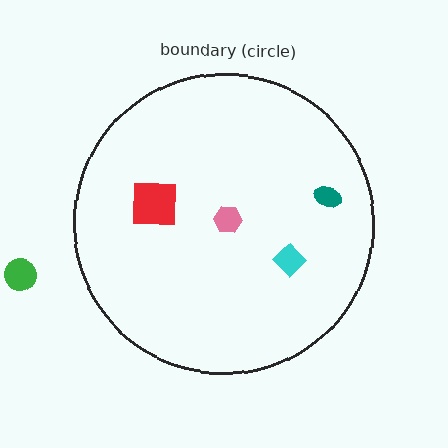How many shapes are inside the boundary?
4 inside, 1 outside.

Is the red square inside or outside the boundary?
Inside.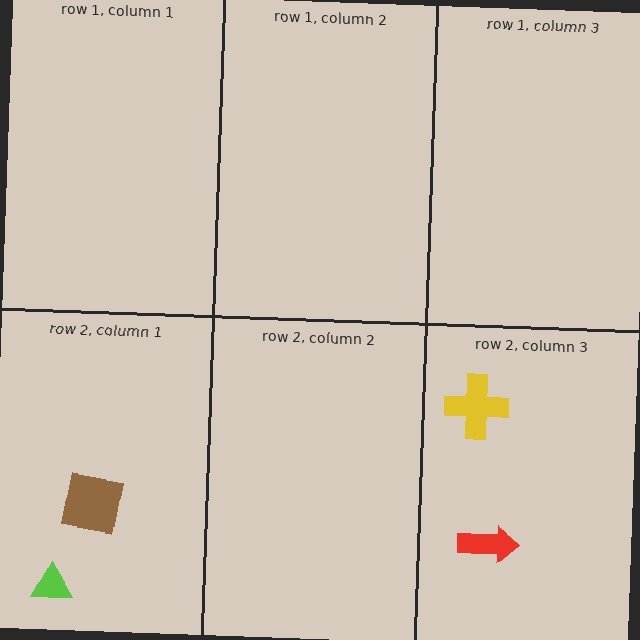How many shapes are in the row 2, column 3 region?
2.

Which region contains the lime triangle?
The row 2, column 1 region.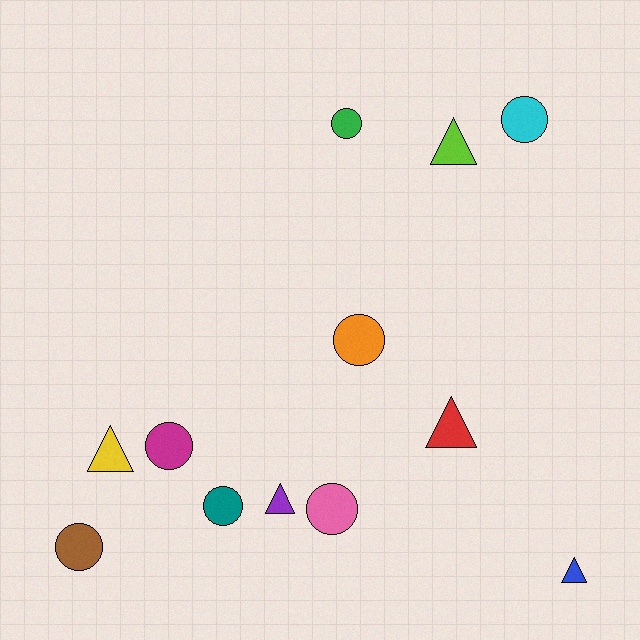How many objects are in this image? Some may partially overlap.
There are 12 objects.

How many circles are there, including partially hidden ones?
There are 7 circles.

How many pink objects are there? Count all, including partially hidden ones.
There is 1 pink object.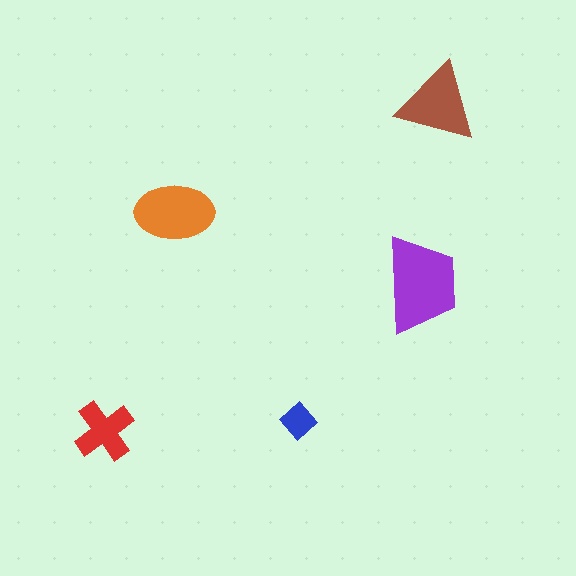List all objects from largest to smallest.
The purple trapezoid, the orange ellipse, the brown triangle, the red cross, the blue diamond.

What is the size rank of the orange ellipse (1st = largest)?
2nd.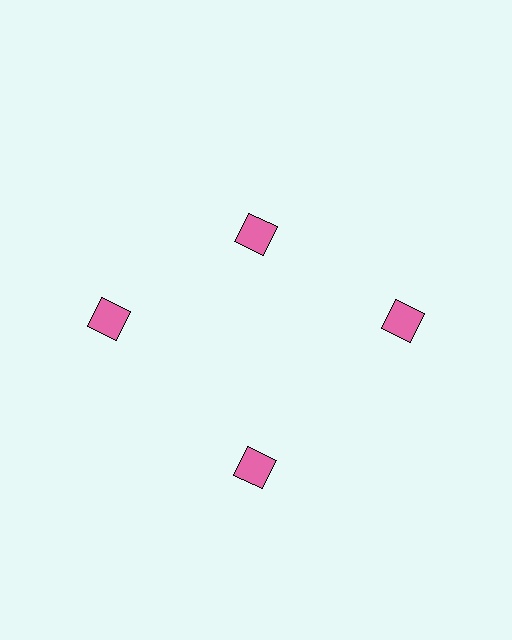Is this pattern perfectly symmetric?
No. The 4 pink diamonds are arranged in a ring, but one element near the 12 o'clock position is pulled inward toward the center, breaking the 4-fold rotational symmetry.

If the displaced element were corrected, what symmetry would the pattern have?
It would have 4-fold rotational symmetry — the pattern would map onto itself every 90 degrees.